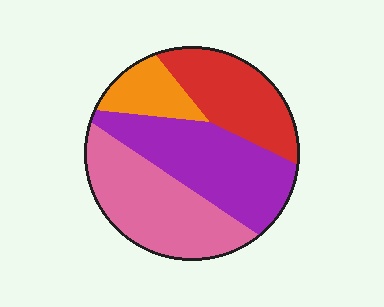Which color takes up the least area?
Orange, at roughly 10%.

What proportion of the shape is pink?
Pink covers roughly 30% of the shape.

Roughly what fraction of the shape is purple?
Purple covers roughly 35% of the shape.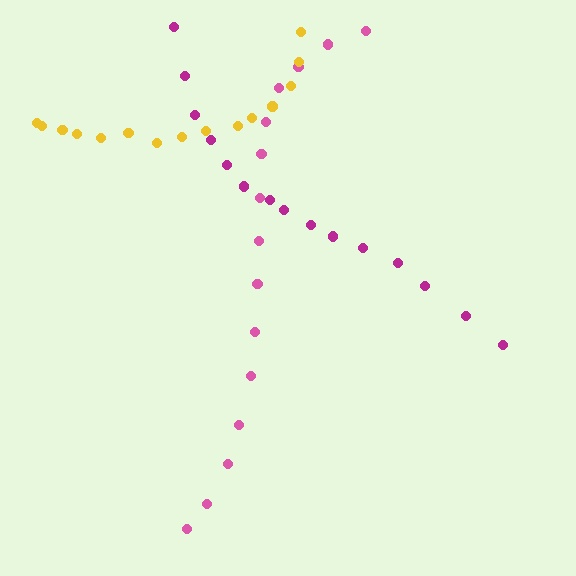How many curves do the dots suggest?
There are 3 distinct paths.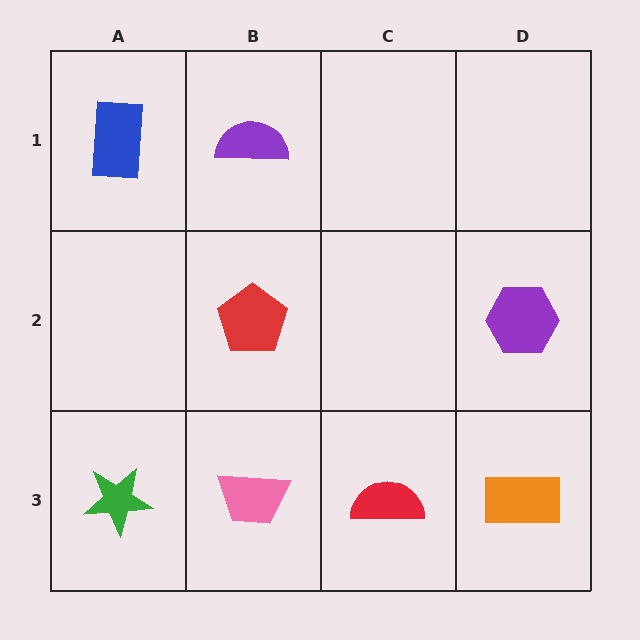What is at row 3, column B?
A pink trapezoid.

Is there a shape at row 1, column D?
No, that cell is empty.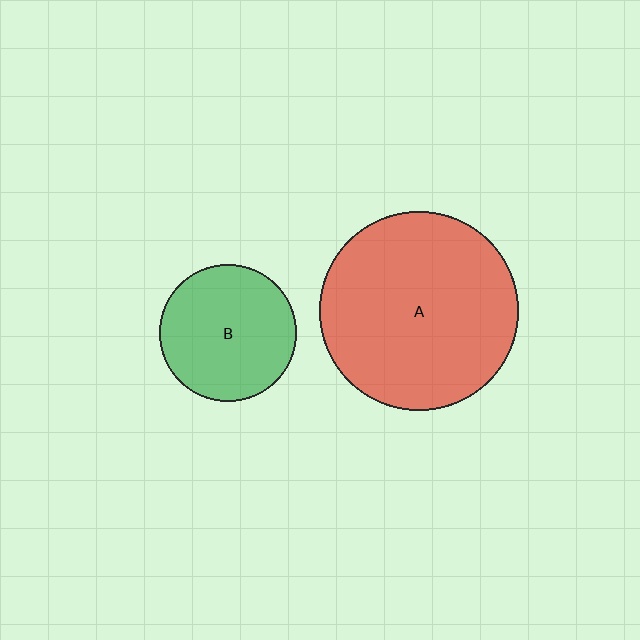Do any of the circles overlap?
No, none of the circles overlap.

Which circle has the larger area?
Circle A (red).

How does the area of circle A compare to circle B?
Approximately 2.1 times.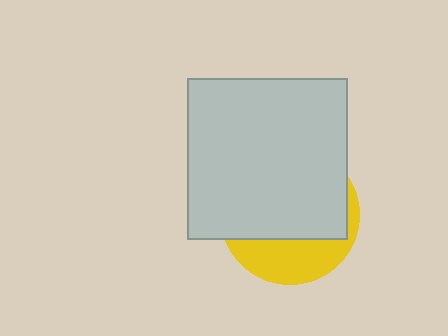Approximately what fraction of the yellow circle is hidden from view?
Roughly 68% of the yellow circle is hidden behind the light gray square.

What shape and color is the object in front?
The object in front is a light gray square.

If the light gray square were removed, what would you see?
You would see the complete yellow circle.